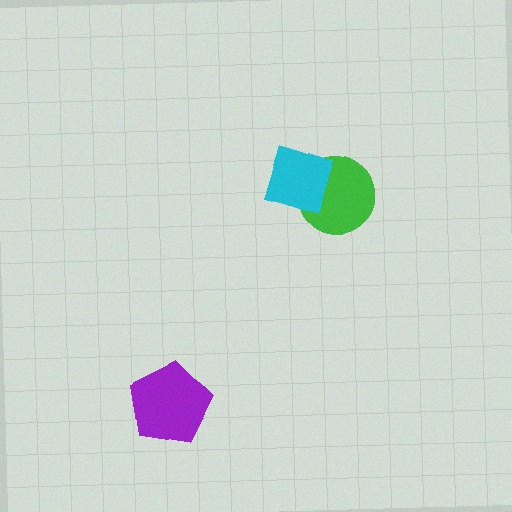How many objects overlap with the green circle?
1 object overlaps with the green circle.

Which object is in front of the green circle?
The cyan diamond is in front of the green circle.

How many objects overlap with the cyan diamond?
1 object overlaps with the cyan diamond.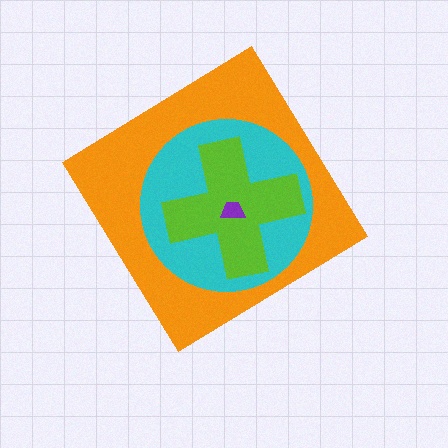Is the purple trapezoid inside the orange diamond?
Yes.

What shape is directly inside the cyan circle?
The lime cross.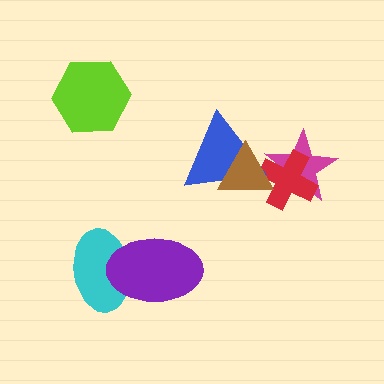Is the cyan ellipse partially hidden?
Yes, it is partially covered by another shape.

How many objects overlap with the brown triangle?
3 objects overlap with the brown triangle.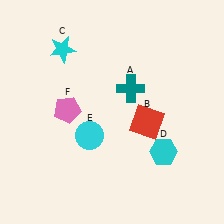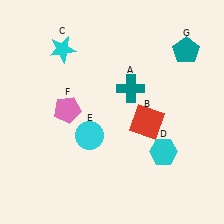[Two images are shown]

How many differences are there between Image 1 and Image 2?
There is 1 difference between the two images.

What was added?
A teal pentagon (G) was added in Image 2.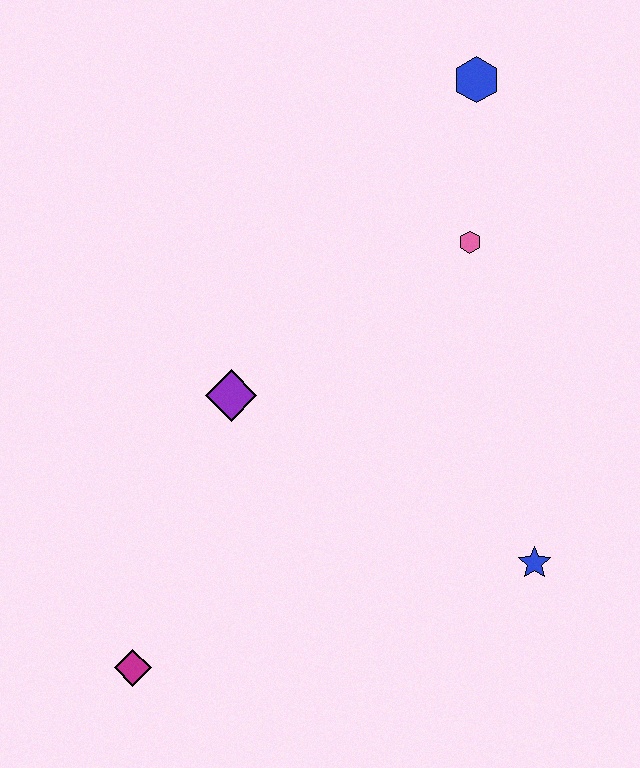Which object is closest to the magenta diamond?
The purple diamond is closest to the magenta diamond.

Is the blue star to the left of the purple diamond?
No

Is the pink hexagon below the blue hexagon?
Yes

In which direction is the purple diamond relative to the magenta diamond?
The purple diamond is above the magenta diamond.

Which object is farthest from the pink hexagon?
The magenta diamond is farthest from the pink hexagon.